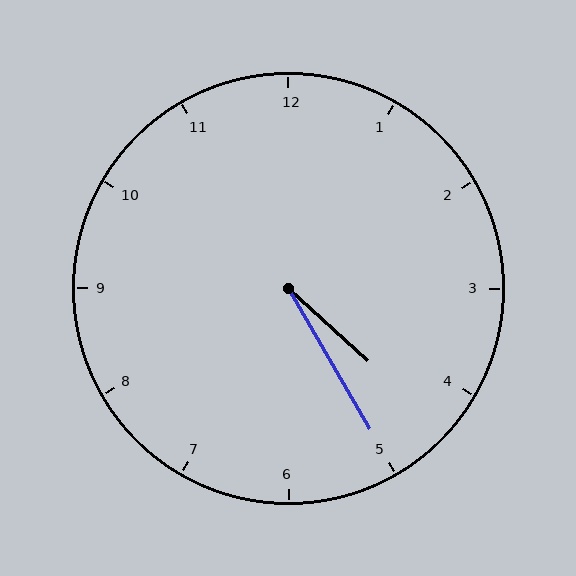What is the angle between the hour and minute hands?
Approximately 18 degrees.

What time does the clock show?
4:25.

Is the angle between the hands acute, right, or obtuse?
It is acute.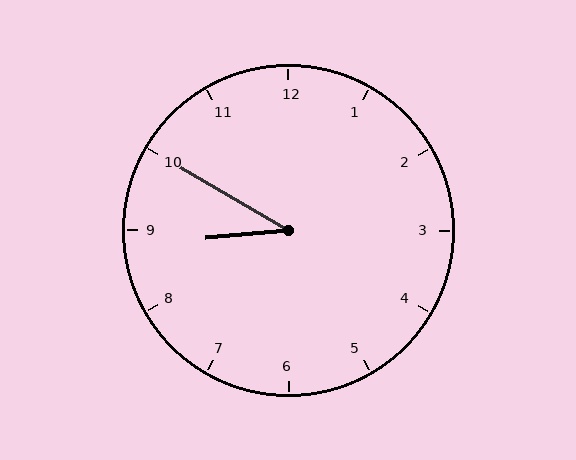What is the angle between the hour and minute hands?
Approximately 35 degrees.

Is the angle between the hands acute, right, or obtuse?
It is acute.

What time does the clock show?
8:50.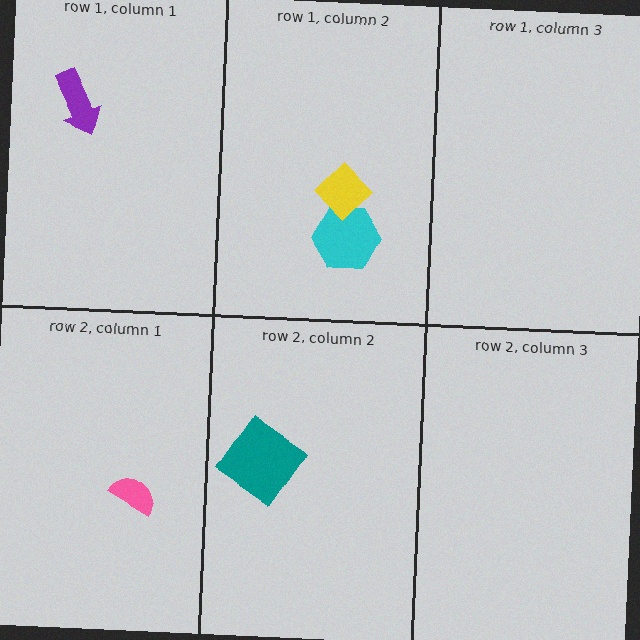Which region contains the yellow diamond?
The row 1, column 2 region.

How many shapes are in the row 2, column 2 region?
1.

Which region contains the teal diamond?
The row 2, column 2 region.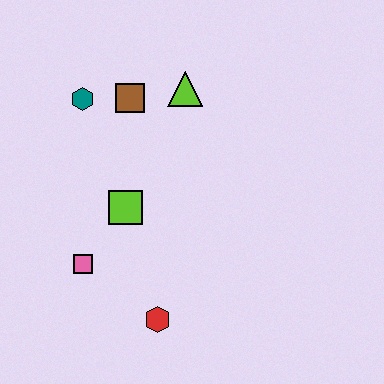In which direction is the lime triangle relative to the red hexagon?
The lime triangle is above the red hexagon.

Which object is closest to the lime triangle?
The brown square is closest to the lime triangle.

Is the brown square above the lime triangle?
No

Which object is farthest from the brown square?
The red hexagon is farthest from the brown square.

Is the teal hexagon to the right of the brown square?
No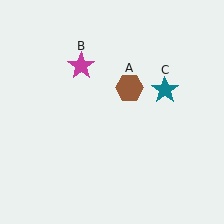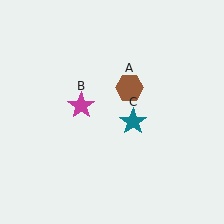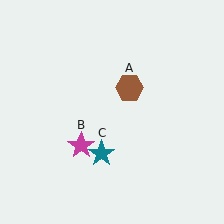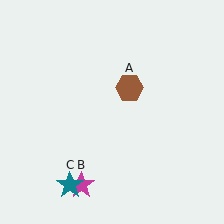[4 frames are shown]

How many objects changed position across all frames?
2 objects changed position: magenta star (object B), teal star (object C).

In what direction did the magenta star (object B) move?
The magenta star (object B) moved down.